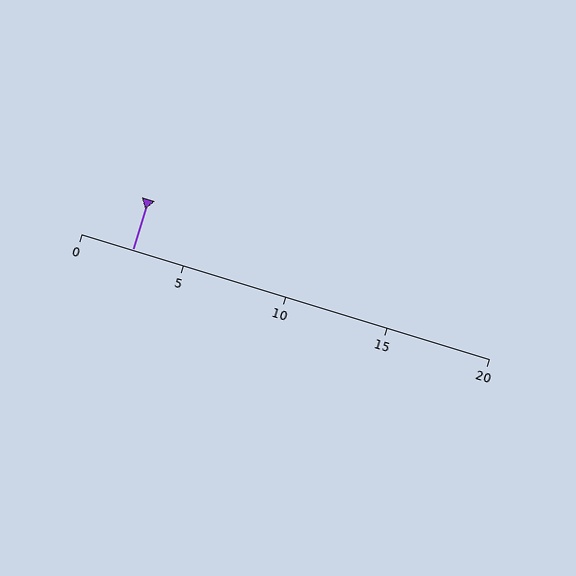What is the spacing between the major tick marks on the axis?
The major ticks are spaced 5 apart.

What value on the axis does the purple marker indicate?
The marker indicates approximately 2.5.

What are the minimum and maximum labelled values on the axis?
The axis runs from 0 to 20.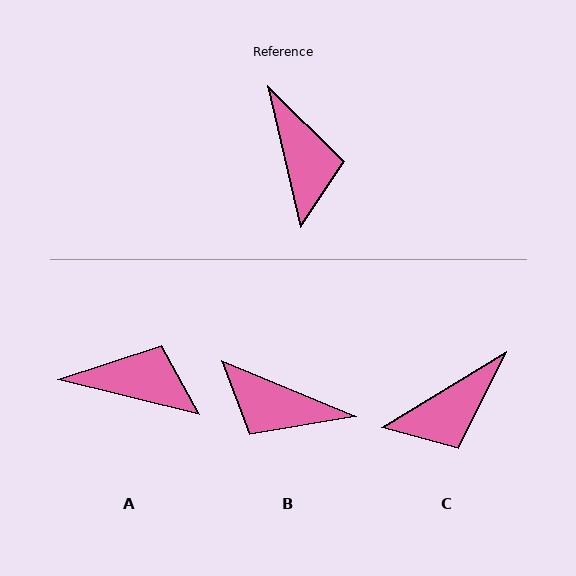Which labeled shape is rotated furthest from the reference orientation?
B, about 126 degrees away.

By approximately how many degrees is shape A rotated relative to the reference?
Approximately 63 degrees counter-clockwise.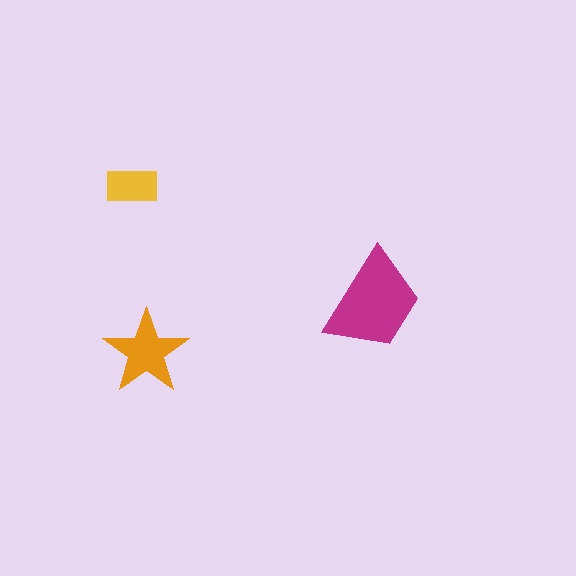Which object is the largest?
The magenta trapezoid.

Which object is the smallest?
The yellow rectangle.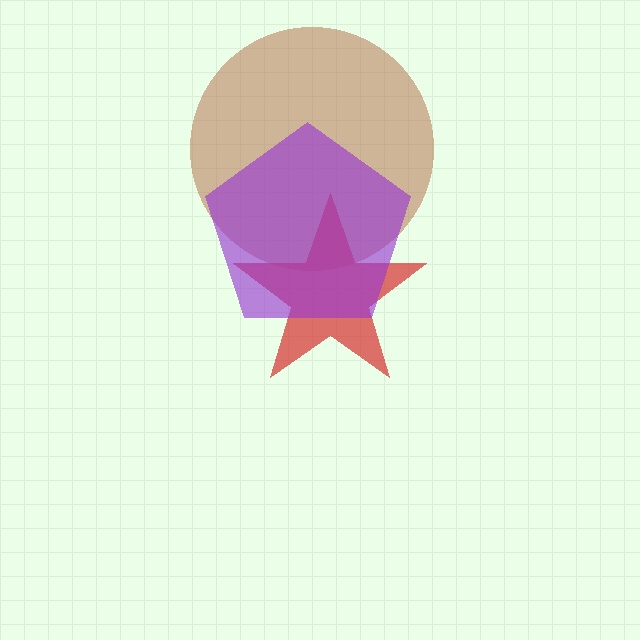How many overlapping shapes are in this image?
There are 3 overlapping shapes in the image.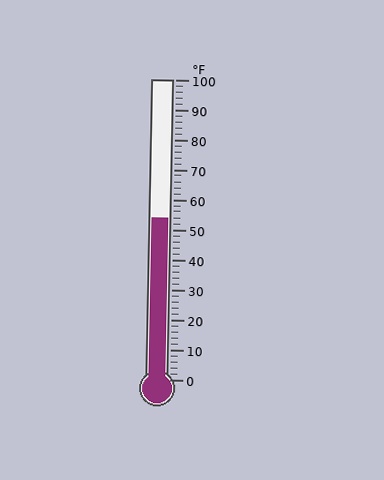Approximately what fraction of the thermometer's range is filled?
The thermometer is filled to approximately 55% of its range.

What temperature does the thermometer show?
The thermometer shows approximately 54°F.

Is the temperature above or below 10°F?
The temperature is above 10°F.